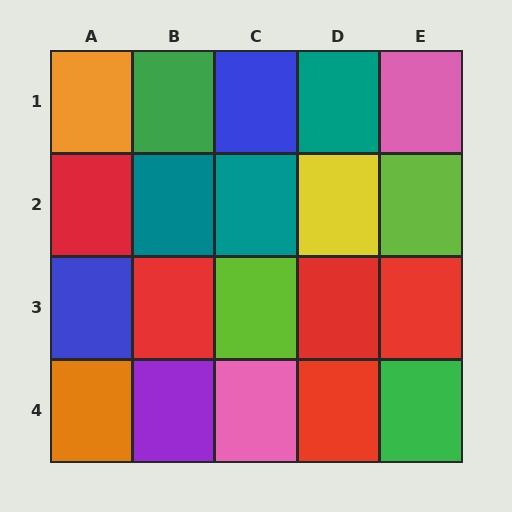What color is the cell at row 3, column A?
Blue.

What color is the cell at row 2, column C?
Teal.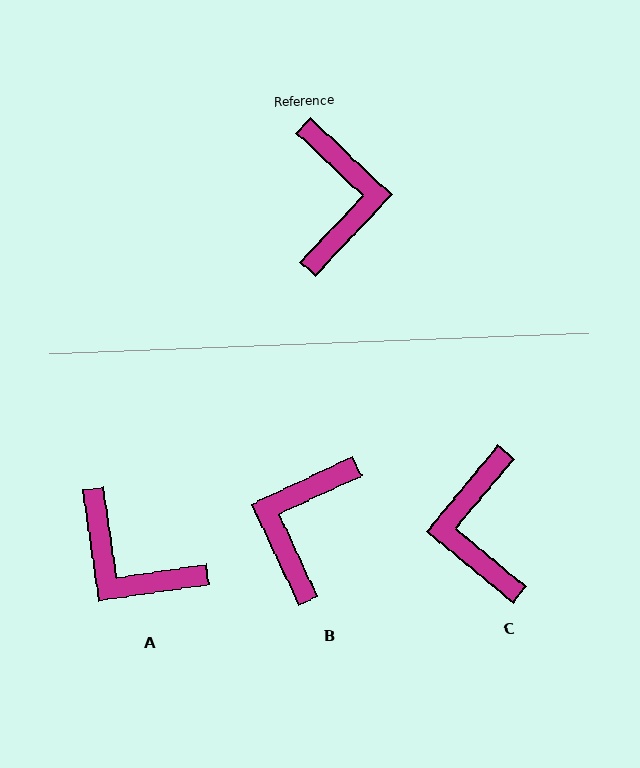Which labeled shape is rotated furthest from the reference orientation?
C, about 177 degrees away.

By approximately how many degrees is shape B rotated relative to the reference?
Approximately 158 degrees counter-clockwise.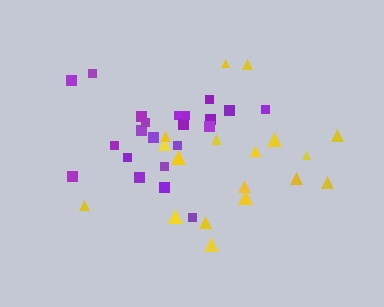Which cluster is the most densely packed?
Purple.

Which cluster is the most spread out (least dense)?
Yellow.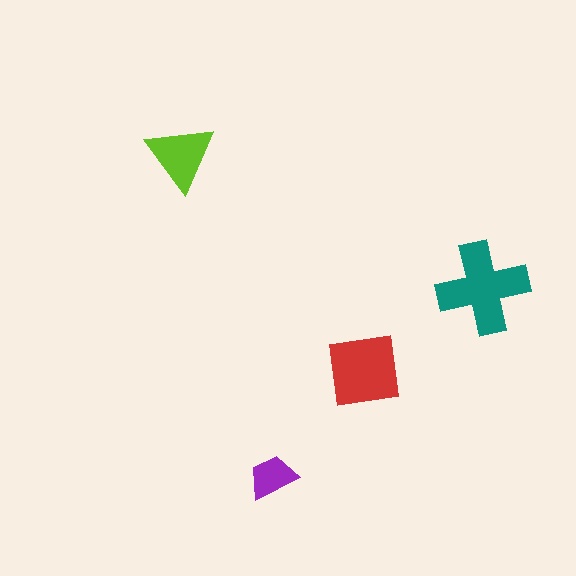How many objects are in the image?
There are 4 objects in the image.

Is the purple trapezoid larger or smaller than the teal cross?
Smaller.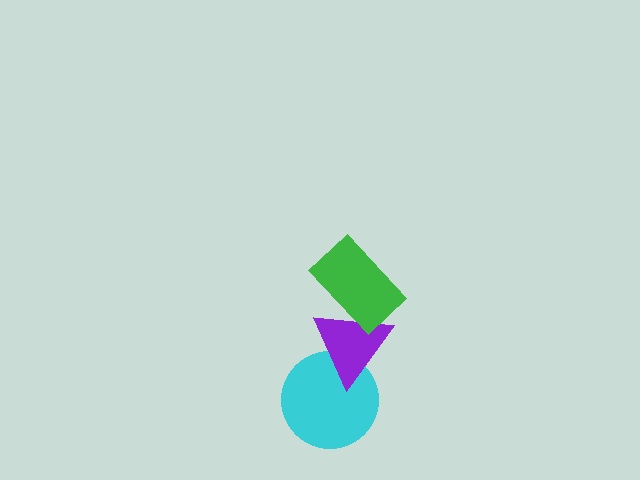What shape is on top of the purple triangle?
The green rectangle is on top of the purple triangle.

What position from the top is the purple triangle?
The purple triangle is 2nd from the top.